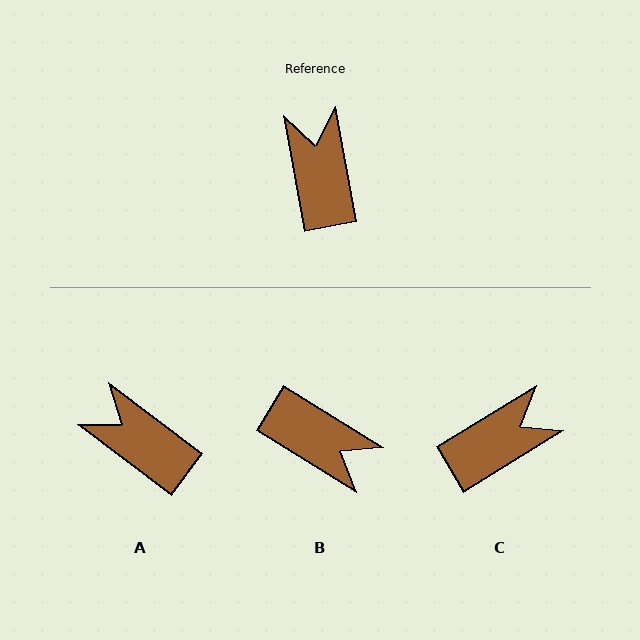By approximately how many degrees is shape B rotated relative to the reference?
Approximately 132 degrees clockwise.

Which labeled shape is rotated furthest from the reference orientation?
B, about 132 degrees away.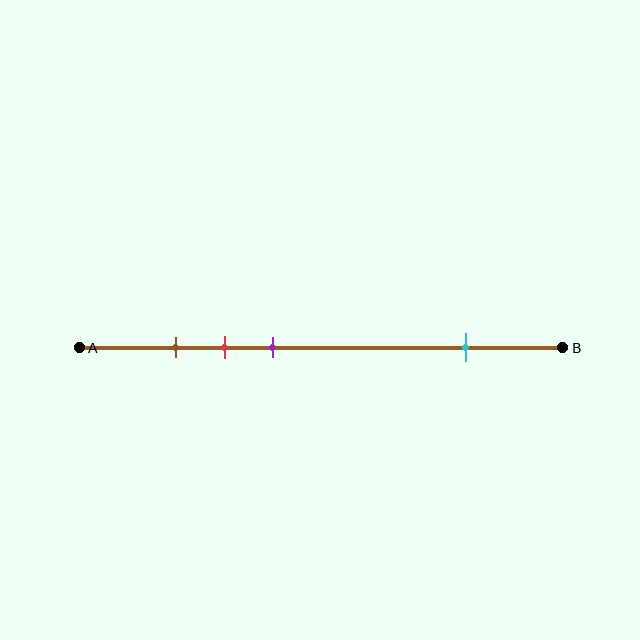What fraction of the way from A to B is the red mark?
The red mark is approximately 30% (0.3) of the way from A to B.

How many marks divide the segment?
There are 4 marks dividing the segment.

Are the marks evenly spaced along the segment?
No, the marks are not evenly spaced.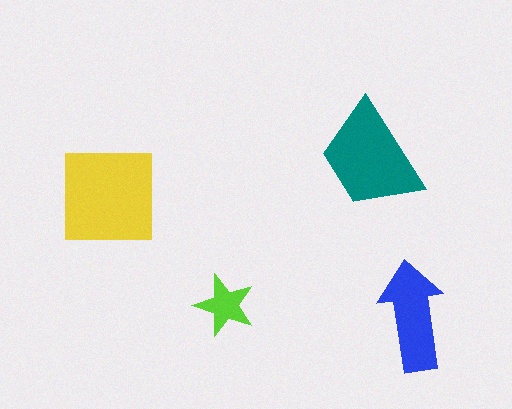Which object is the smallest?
The lime star.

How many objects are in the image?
There are 4 objects in the image.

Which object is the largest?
The yellow square.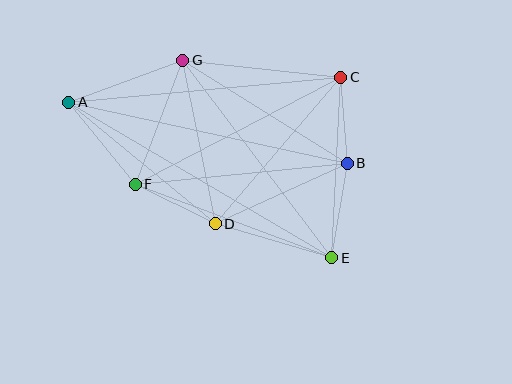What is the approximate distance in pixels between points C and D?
The distance between C and D is approximately 193 pixels.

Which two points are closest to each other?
Points B and C are closest to each other.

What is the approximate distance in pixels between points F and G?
The distance between F and G is approximately 133 pixels.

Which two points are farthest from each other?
Points A and E are farthest from each other.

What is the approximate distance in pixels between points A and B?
The distance between A and B is approximately 285 pixels.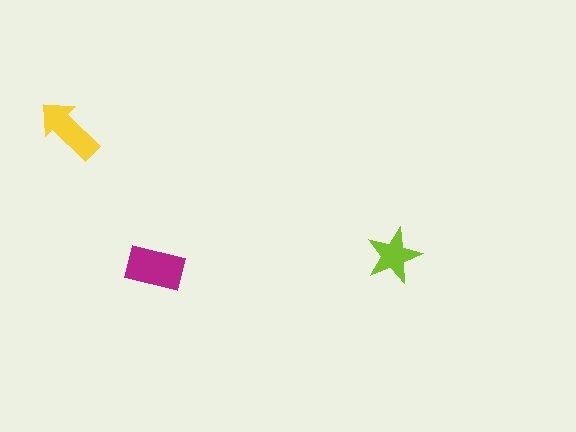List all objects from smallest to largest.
The lime star, the yellow arrow, the magenta rectangle.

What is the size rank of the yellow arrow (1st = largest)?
2nd.